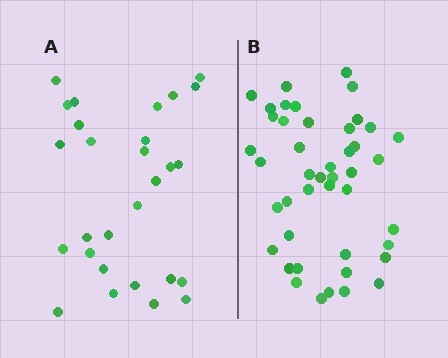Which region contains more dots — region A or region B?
Region B (the right region) has more dots.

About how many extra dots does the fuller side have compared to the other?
Region B has approximately 15 more dots than region A.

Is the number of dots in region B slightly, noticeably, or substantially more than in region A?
Region B has substantially more. The ratio is roughly 1.6 to 1.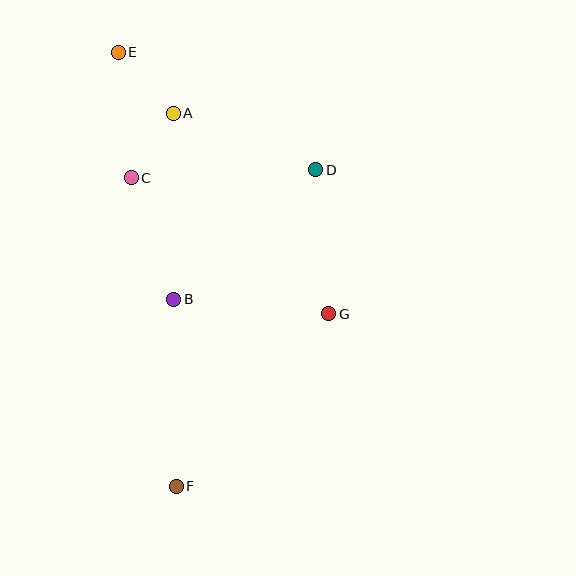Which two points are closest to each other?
Points A and C are closest to each other.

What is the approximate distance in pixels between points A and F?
The distance between A and F is approximately 373 pixels.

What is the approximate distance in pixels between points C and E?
The distance between C and E is approximately 126 pixels.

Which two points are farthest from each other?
Points E and F are farthest from each other.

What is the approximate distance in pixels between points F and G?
The distance between F and G is approximately 230 pixels.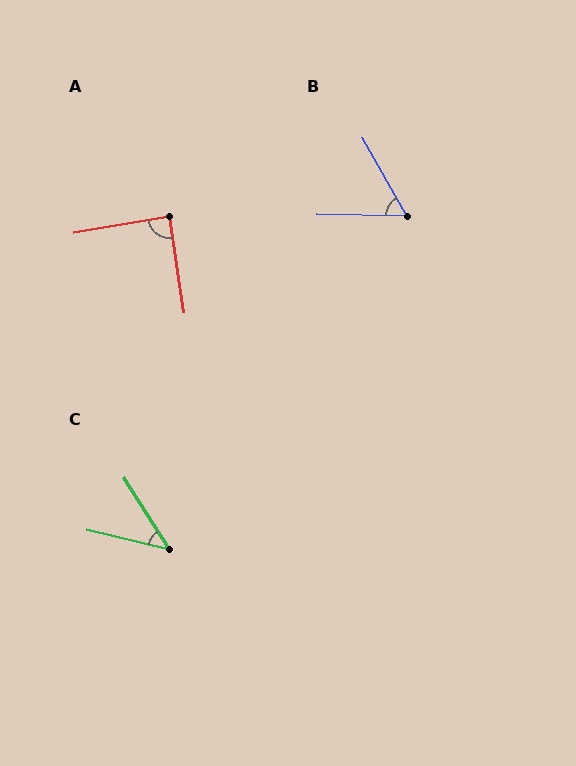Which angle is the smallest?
C, at approximately 44 degrees.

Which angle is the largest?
A, at approximately 89 degrees.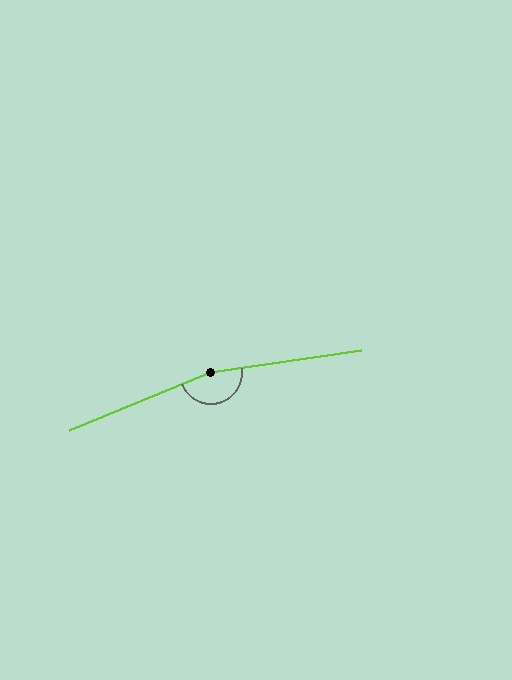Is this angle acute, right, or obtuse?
It is obtuse.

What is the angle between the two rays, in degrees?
Approximately 166 degrees.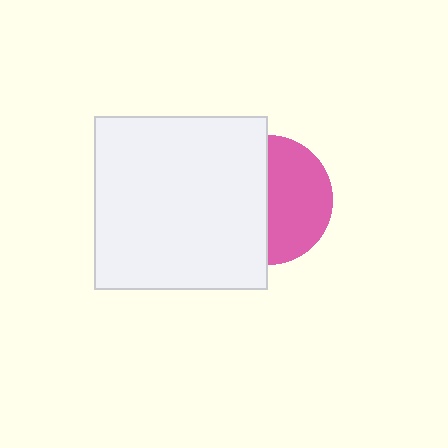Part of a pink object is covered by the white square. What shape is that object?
It is a circle.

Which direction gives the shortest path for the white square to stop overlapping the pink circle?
Moving left gives the shortest separation.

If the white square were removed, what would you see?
You would see the complete pink circle.